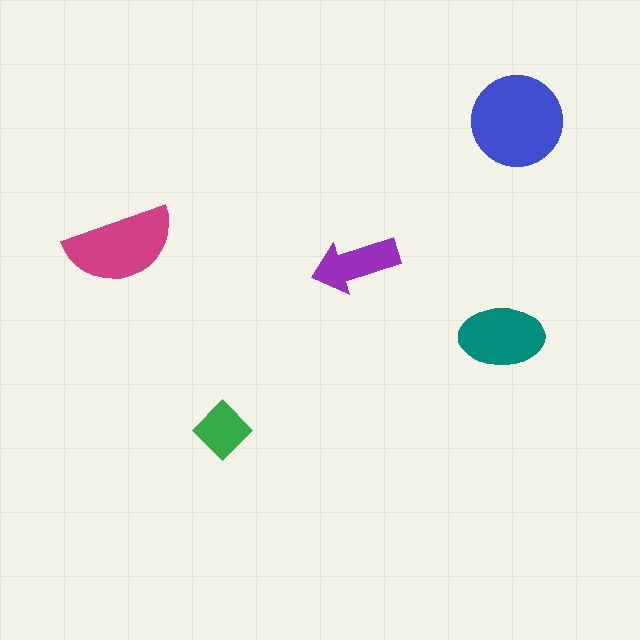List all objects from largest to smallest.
The blue circle, the magenta semicircle, the teal ellipse, the purple arrow, the green diamond.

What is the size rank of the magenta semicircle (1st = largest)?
2nd.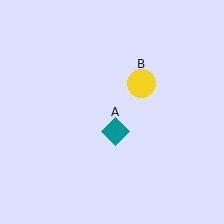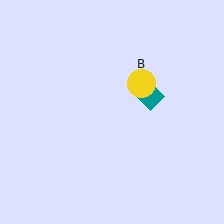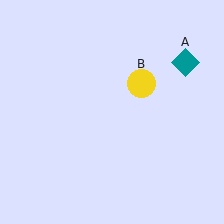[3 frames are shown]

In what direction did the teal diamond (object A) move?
The teal diamond (object A) moved up and to the right.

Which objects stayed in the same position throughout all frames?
Yellow circle (object B) remained stationary.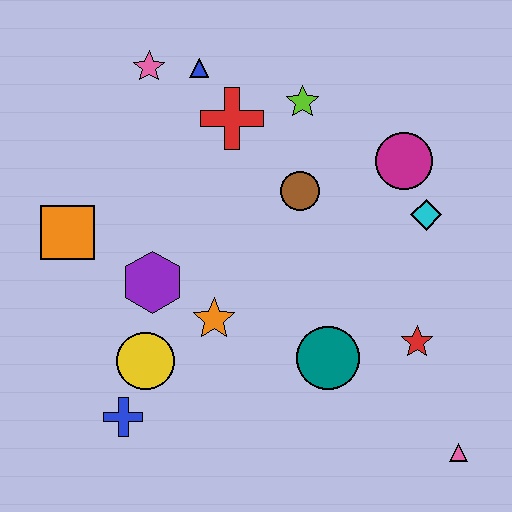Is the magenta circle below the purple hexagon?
No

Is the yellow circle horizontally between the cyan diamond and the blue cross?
Yes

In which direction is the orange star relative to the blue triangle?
The orange star is below the blue triangle.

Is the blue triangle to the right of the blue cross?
Yes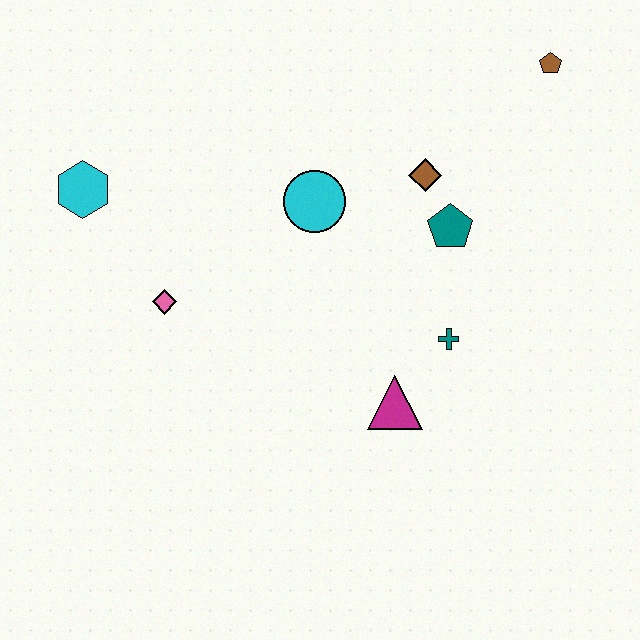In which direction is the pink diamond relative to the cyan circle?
The pink diamond is to the left of the cyan circle.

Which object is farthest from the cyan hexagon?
The brown pentagon is farthest from the cyan hexagon.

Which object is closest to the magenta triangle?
The teal cross is closest to the magenta triangle.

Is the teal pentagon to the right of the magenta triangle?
Yes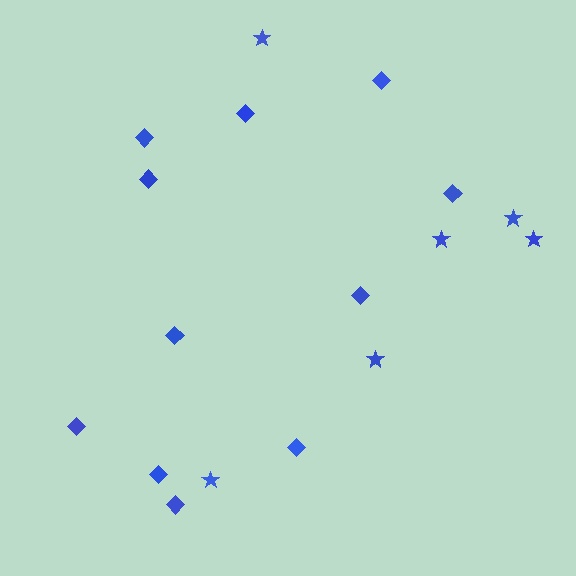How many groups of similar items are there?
There are 2 groups: one group of diamonds (11) and one group of stars (6).